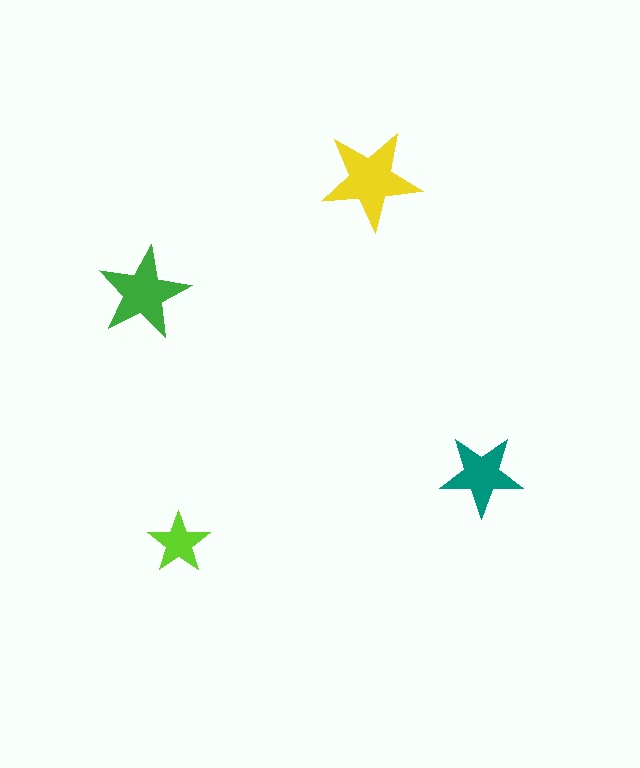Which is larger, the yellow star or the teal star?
The yellow one.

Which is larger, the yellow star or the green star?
The yellow one.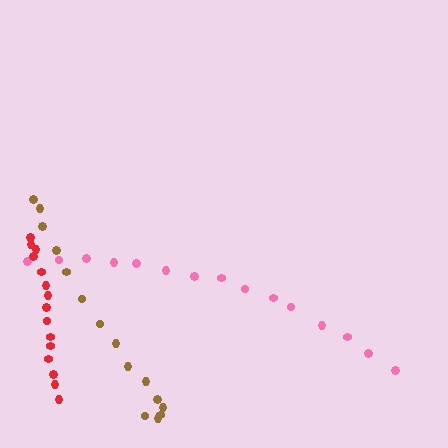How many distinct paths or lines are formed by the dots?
There are 3 distinct paths.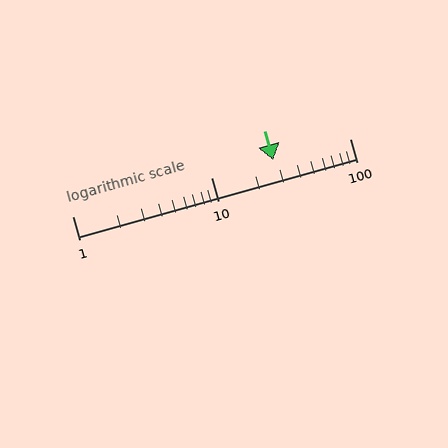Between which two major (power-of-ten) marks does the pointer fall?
The pointer is between 10 and 100.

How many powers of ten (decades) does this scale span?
The scale spans 2 decades, from 1 to 100.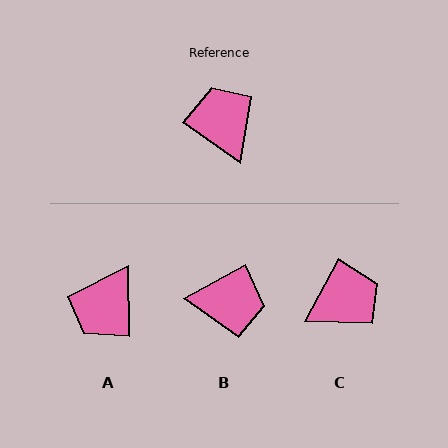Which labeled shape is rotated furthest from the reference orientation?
A, about 126 degrees away.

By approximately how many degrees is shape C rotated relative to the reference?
Approximately 83 degrees clockwise.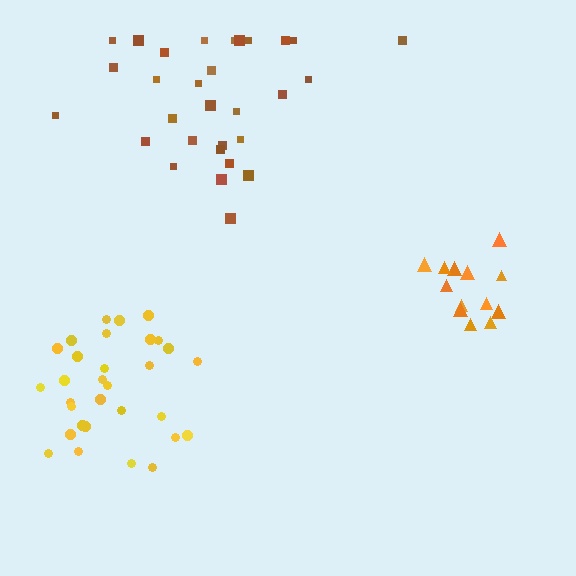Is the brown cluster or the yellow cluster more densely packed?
Yellow.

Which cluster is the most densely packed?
Yellow.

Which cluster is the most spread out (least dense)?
Brown.